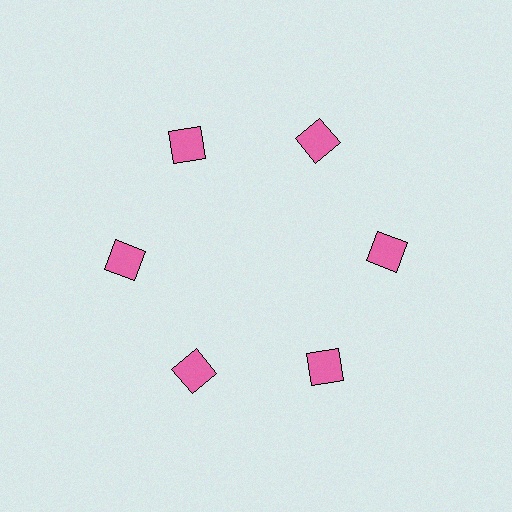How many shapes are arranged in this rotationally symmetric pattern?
There are 6 shapes, arranged in 6 groups of 1.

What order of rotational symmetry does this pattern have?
This pattern has 6-fold rotational symmetry.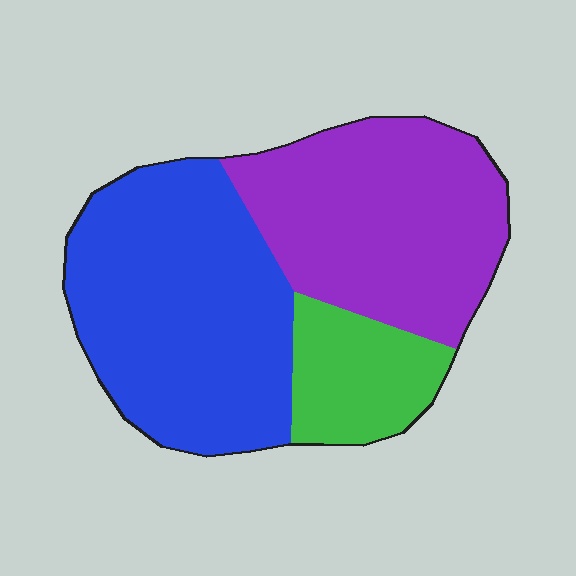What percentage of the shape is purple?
Purple takes up about two fifths (2/5) of the shape.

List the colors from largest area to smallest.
From largest to smallest: blue, purple, green.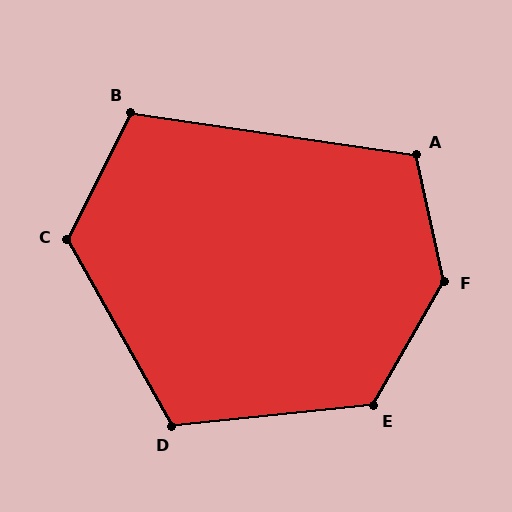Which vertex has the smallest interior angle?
B, at approximately 109 degrees.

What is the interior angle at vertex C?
Approximately 124 degrees (obtuse).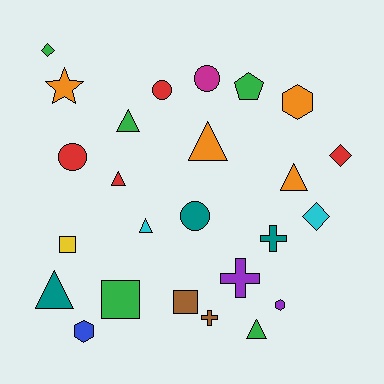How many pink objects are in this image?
There are no pink objects.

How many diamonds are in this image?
There are 3 diamonds.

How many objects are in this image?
There are 25 objects.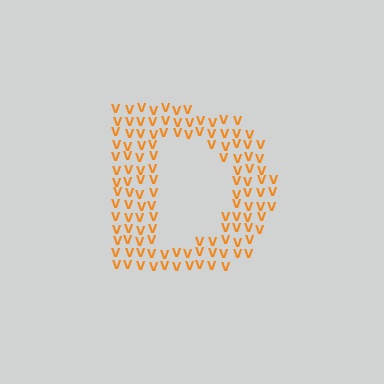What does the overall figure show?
The overall figure shows the letter D.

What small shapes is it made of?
It is made of small letter V's.